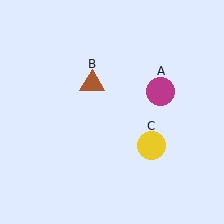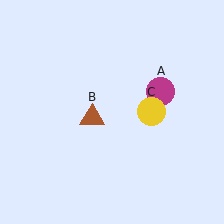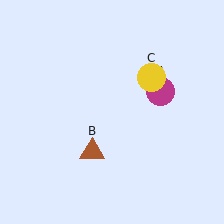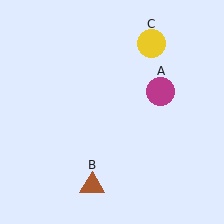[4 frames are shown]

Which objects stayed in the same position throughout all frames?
Magenta circle (object A) remained stationary.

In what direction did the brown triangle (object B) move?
The brown triangle (object B) moved down.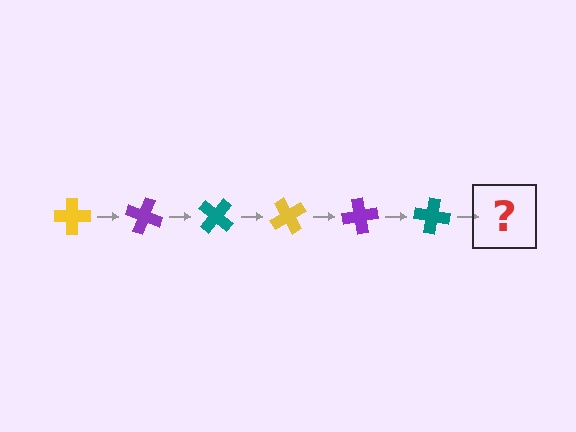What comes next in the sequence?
The next element should be a yellow cross, rotated 120 degrees from the start.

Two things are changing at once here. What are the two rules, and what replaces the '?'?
The two rules are that it rotates 20 degrees each step and the color cycles through yellow, purple, and teal. The '?' should be a yellow cross, rotated 120 degrees from the start.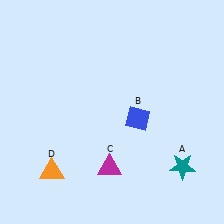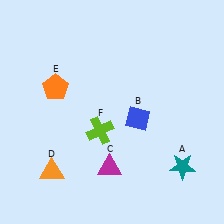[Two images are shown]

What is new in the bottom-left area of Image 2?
A lime cross (F) was added in the bottom-left area of Image 2.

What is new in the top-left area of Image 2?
An orange pentagon (E) was added in the top-left area of Image 2.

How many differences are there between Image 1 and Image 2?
There are 2 differences between the two images.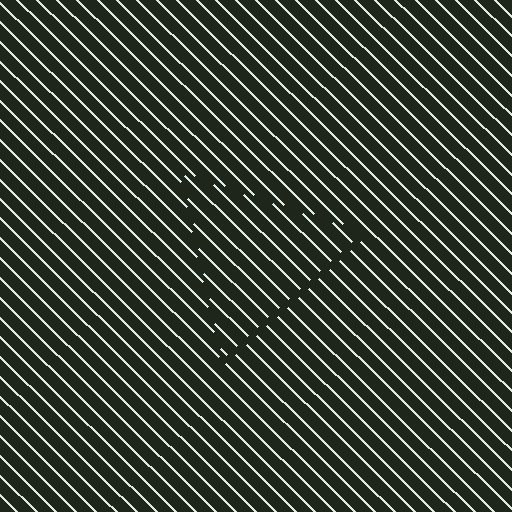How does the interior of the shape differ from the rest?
The interior of the shape contains the same grating, shifted by half a period — the contour is defined by the phase discontinuity where line-ends from the inner and outer gratings abut.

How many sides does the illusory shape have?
3 sides — the line-ends trace a triangle.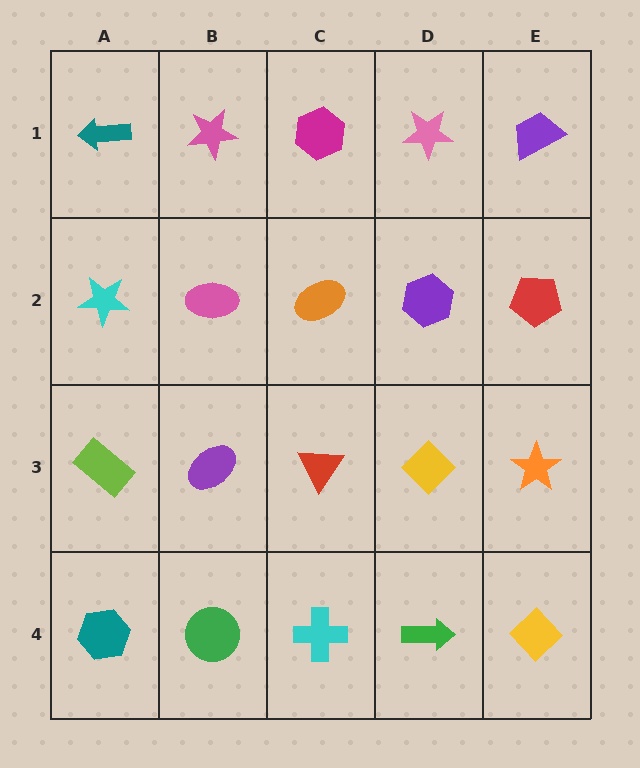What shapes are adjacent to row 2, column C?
A magenta hexagon (row 1, column C), a red triangle (row 3, column C), a pink ellipse (row 2, column B), a purple hexagon (row 2, column D).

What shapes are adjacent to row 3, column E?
A red pentagon (row 2, column E), a yellow diamond (row 4, column E), a yellow diamond (row 3, column D).